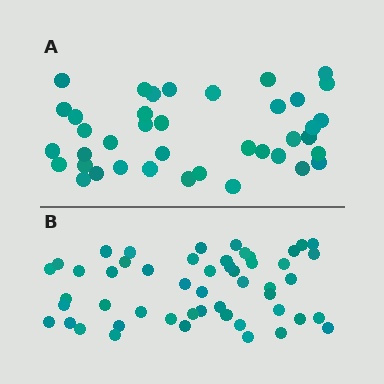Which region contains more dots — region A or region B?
Region B (the bottom region) has more dots.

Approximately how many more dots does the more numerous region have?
Region B has roughly 12 or so more dots than region A.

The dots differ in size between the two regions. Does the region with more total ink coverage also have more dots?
No. Region A has more total ink coverage because its dots are larger, but region B actually contains more individual dots. Total area can be misleading — the number of items is what matters here.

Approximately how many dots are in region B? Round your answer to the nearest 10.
About 50 dots. (The exact count is 51, which rounds to 50.)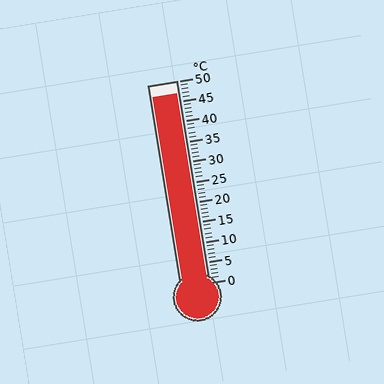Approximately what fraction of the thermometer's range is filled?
The thermometer is filled to approximately 95% of its range.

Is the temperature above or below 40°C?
The temperature is above 40°C.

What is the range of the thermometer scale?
The thermometer scale ranges from 0°C to 50°C.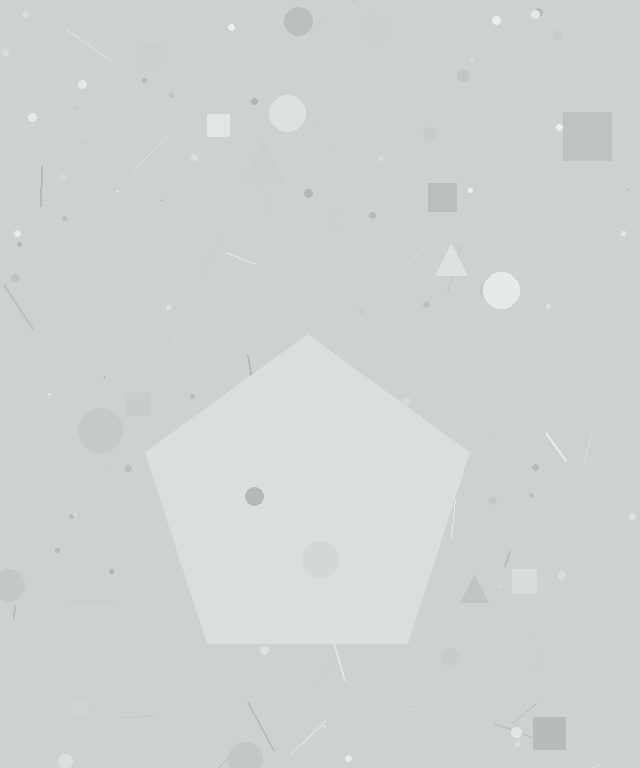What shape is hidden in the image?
A pentagon is hidden in the image.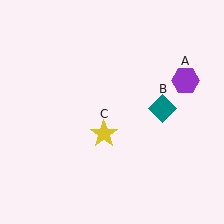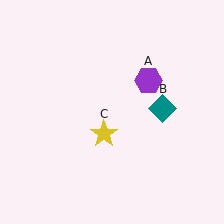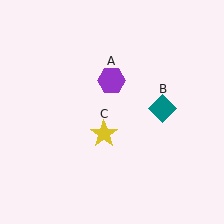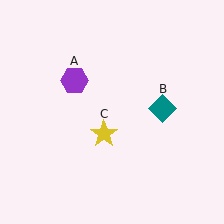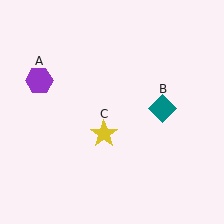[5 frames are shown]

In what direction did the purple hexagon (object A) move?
The purple hexagon (object A) moved left.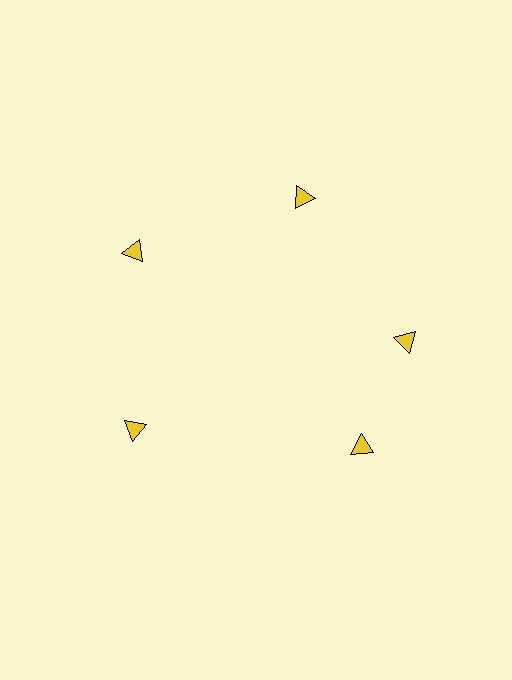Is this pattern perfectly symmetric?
No. The 5 yellow triangles are arranged in a ring, but one element near the 5 o'clock position is rotated out of alignment along the ring, breaking the 5-fold rotational symmetry.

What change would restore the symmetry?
The symmetry would be restored by rotating it back into even spacing with its neighbors so that all 5 triangles sit at equal angles and equal distance from the center.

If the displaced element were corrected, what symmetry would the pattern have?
It would have 5-fold rotational symmetry — the pattern would map onto itself every 72 degrees.